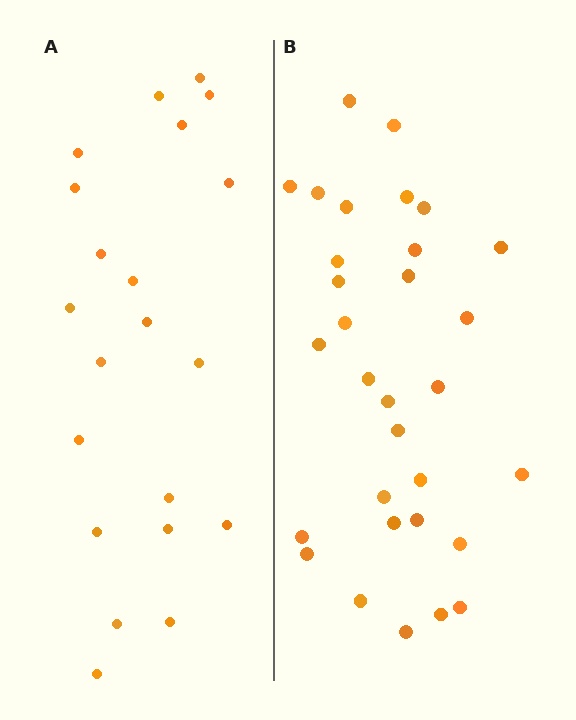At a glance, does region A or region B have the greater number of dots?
Region B (the right region) has more dots.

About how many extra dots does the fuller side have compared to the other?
Region B has roughly 10 or so more dots than region A.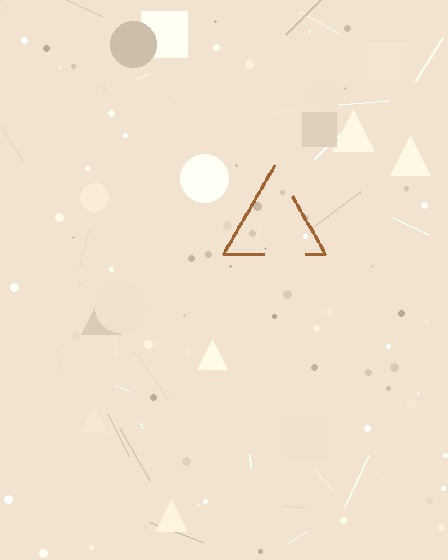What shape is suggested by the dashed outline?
The dashed outline suggests a triangle.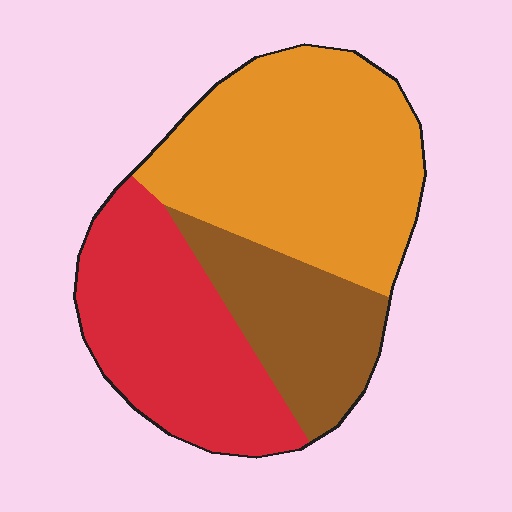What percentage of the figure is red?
Red takes up about one third (1/3) of the figure.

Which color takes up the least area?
Brown, at roughly 20%.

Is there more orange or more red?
Orange.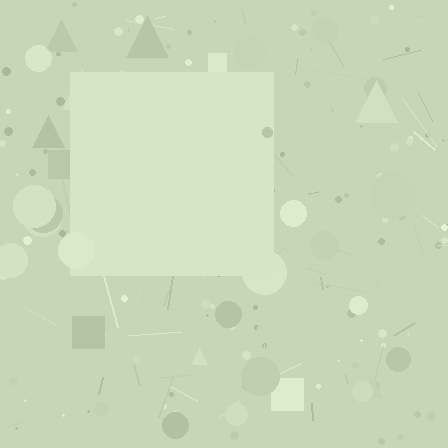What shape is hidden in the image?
A square is hidden in the image.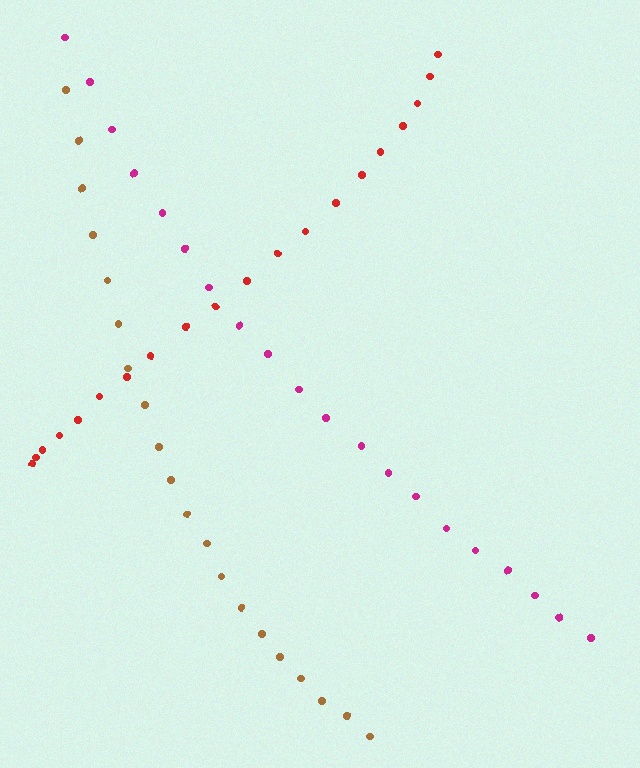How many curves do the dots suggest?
There are 3 distinct paths.